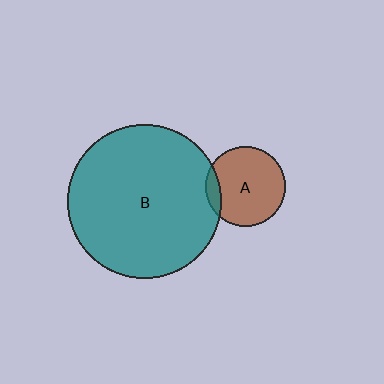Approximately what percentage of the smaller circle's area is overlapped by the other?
Approximately 10%.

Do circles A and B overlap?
Yes.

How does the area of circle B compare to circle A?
Approximately 3.7 times.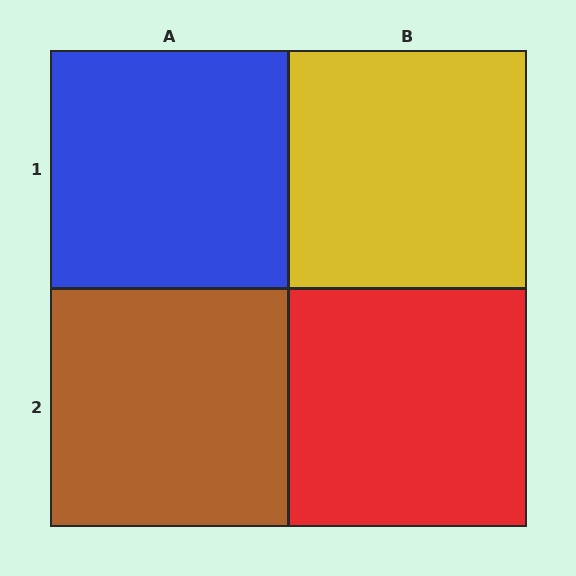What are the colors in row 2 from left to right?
Brown, red.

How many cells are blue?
1 cell is blue.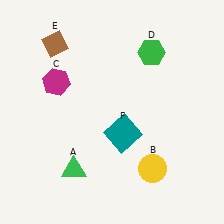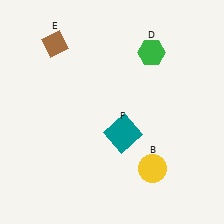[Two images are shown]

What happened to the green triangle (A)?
The green triangle (A) was removed in Image 2. It was in the bottom-left area of Image 1.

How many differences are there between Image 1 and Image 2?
There are 2 differences between the two images.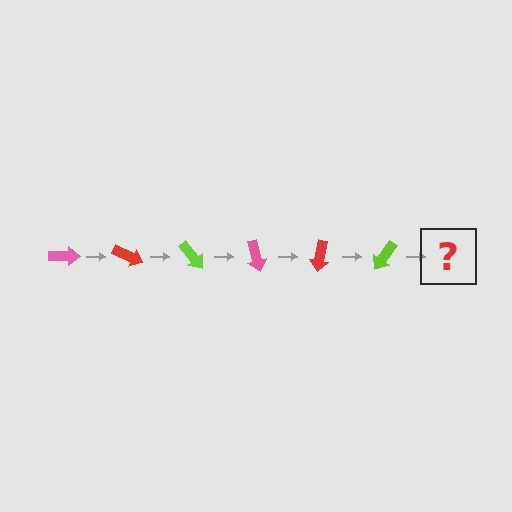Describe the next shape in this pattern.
It should be a pink arrow, rotated 150 degrees from the start.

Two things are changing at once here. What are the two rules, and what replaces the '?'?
The two rules are that it rotates 25 degrees each step and the color cycles through pink, red, and lime. The '?' should be a pink arrow, rotated 150 degrees from the start.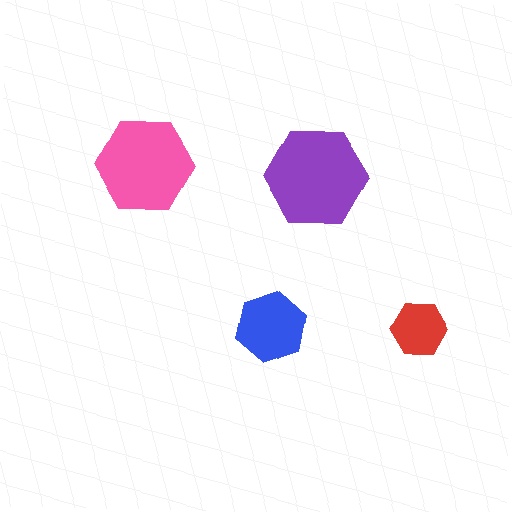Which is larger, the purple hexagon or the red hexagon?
The purple one.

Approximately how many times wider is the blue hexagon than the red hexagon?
About 1.5 times wider.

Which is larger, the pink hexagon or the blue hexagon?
The pink one.